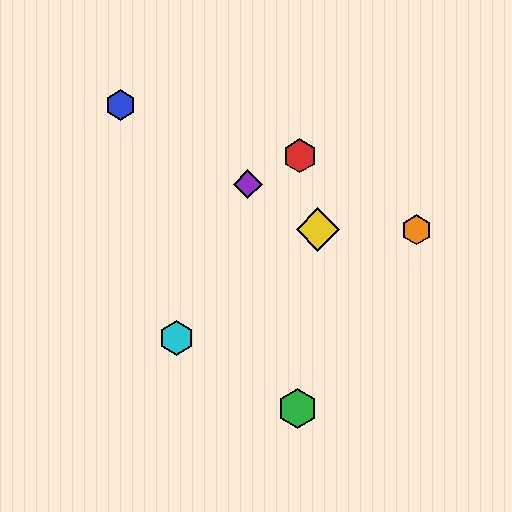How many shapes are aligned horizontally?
2 shapes (the yellow diamond, the orange hexagon) are aligned horizontally.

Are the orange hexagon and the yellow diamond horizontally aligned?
Yes, both are at y≈230.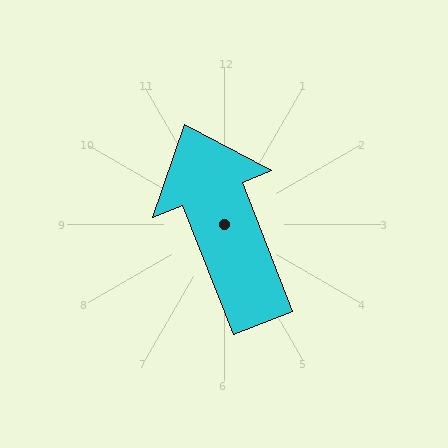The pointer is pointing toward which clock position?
Roughly 11 o'clock.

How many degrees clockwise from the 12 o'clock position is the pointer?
Approximately 338 degrees.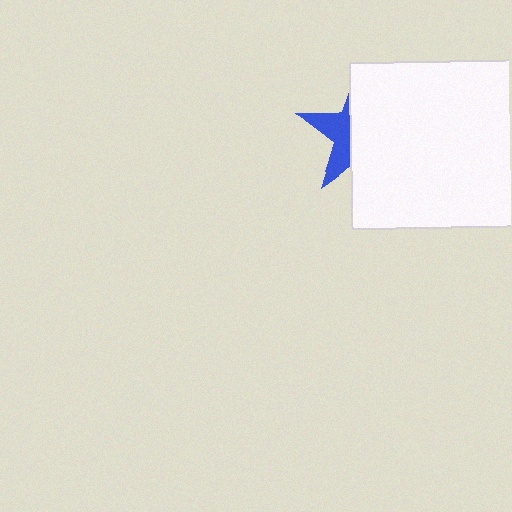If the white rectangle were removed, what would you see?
You would see the complete blue star.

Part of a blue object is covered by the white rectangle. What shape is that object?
It is a star.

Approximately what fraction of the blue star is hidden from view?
Roughly 66% of the blue star is hidden behind the white rectangle.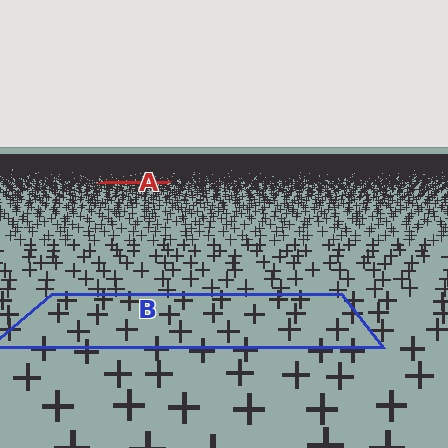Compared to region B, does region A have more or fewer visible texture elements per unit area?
Region A has more texture elements per unit area — they are packed more densely because it is farther away.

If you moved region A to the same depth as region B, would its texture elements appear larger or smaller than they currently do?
They would appear larger. At a closer depth, the same texture elements are projected at a bigger on-screen size.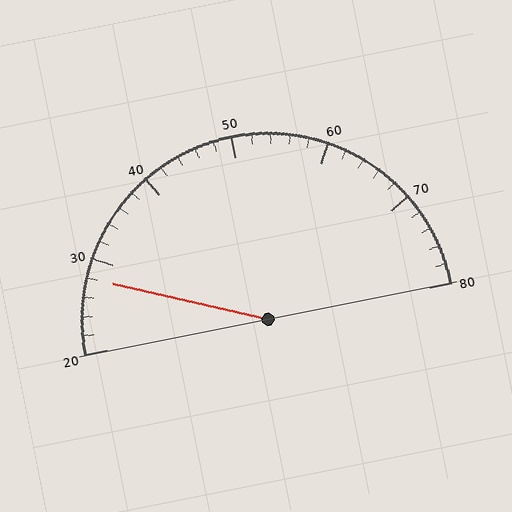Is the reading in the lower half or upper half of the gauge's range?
The reading is in the lower half of the range (20 to 80).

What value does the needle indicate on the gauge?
The needle indicates approximately 28.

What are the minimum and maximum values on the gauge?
The gauge ranges from 20 to 80.